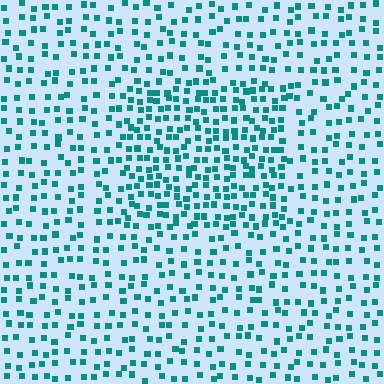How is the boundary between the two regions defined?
The boundary is defined by a change in element density (approximately 1.8x ratio). All elements are the same color, size, and shape.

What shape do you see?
I see a rectangle.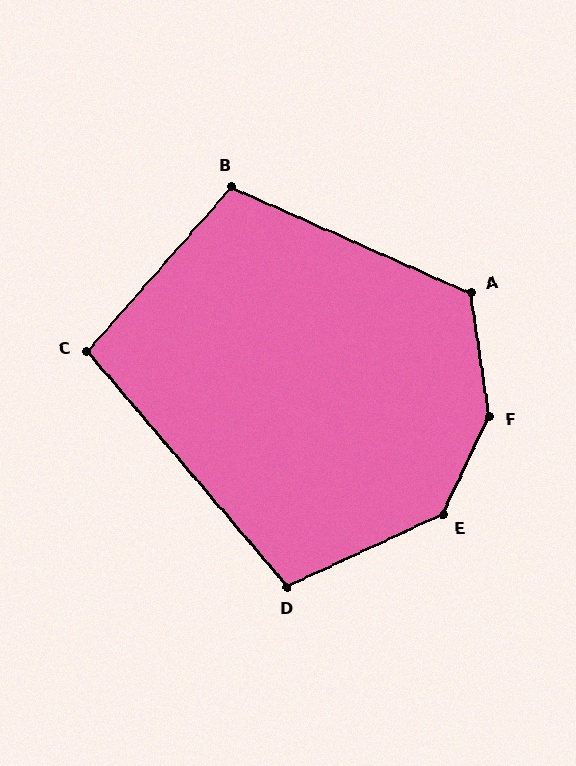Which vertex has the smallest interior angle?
C, at approximately 98 degrees.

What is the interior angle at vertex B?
Approximately 107 degrees (obtuse).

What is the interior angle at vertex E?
Approximately 139 degrees (obtuse).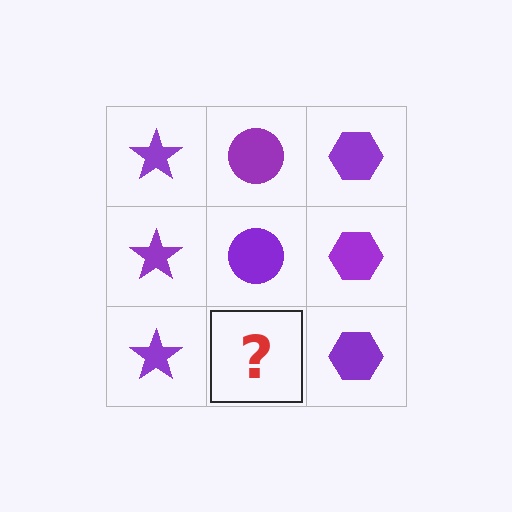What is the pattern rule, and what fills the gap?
The rule is that each column has a consistent shape. The gap should be filled with a purple circle.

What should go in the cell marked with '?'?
The missing cell should contain a purple circle.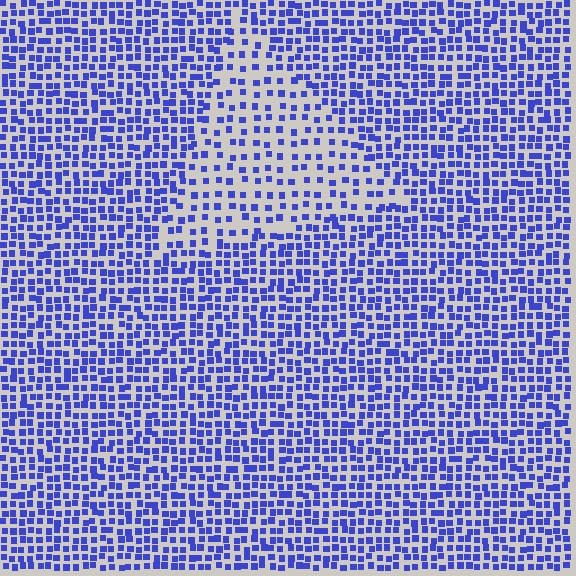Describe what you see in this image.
The image contains small blue elements arranged at two different densities. A triangle-shaped region is visible where the elements are less densely packed than the surrounding area.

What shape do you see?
I see a triangle.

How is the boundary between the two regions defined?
The boundary is defined by a change in element density (approximately 2.0x ratio). All elements are the same color, size, and shape.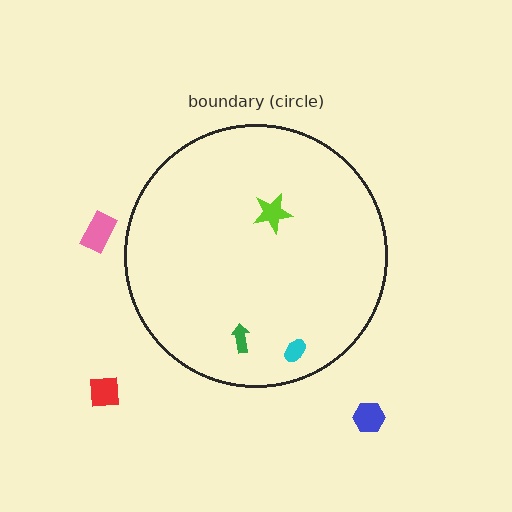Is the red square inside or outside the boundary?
Outside.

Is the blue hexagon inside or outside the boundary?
Outside.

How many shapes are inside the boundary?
3 inside, 3 outside.